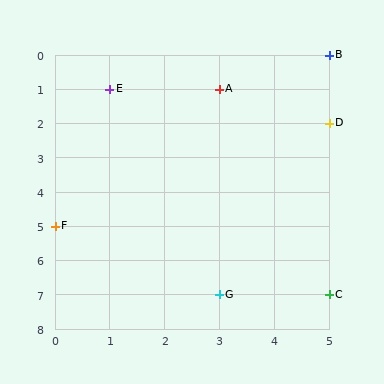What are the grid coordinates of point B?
Point B is at grid coordinates (5, 0).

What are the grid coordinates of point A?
Point A is at grid coordinates (3, 1).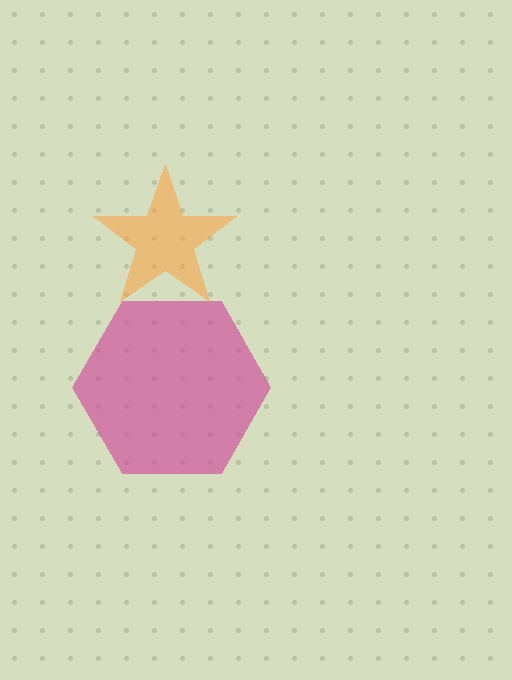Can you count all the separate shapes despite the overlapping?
Yes, there are 2 separate shapes.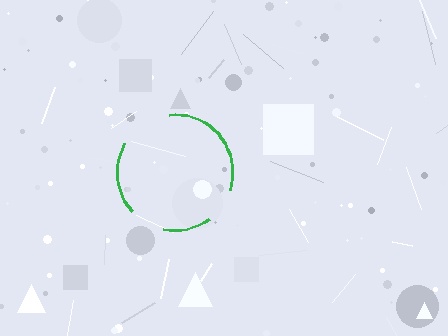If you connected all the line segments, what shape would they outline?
They would outline a circle.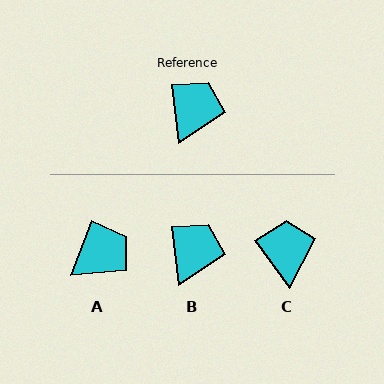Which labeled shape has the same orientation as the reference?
B.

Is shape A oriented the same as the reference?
No, it is off by about 28 degrees.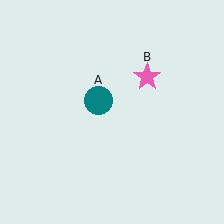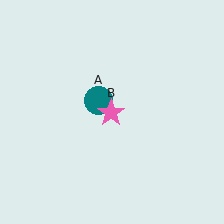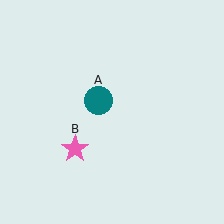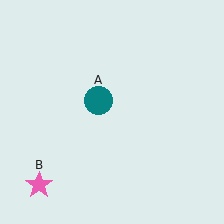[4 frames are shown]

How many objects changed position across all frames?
1 object changed position: pink star (object B).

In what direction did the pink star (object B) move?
The pink star (object B) moved down and to the left.